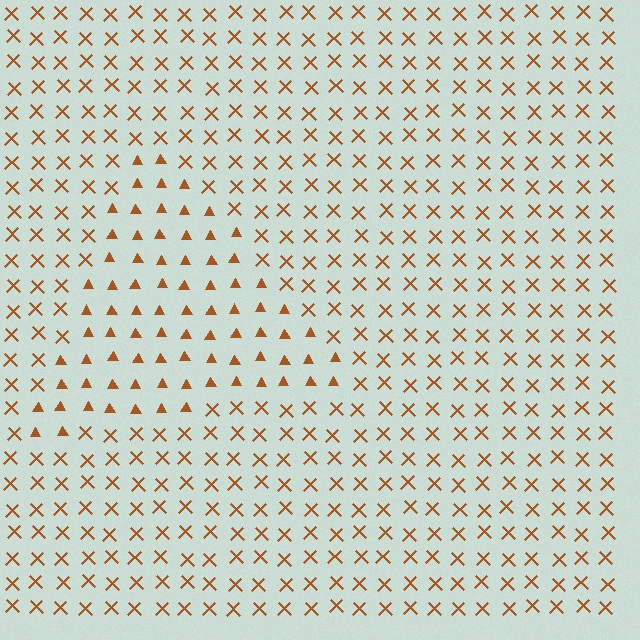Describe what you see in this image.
The image is filled with small brown elements arranged in a uniform grid. A triangle-shaped region contains triangles, while the surrounding area contains X marks. The boundary is defined purely by the change in element shape.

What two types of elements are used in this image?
The image uses triangles inside the triangle region and X marks outside it.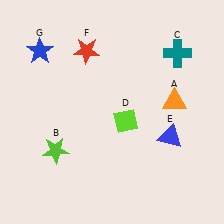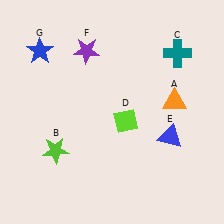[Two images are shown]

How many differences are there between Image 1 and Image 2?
There is 1 difference between the two images.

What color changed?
The star (F) changed from red in Image 1 to purple in Image 2.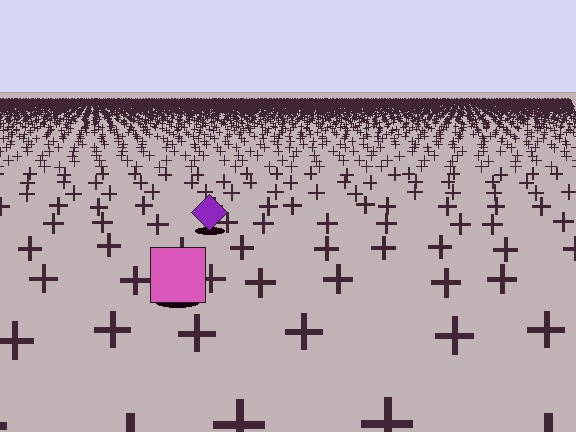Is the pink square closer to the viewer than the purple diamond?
Yes. The pink square is closer — you can tell from the texture gradient: the ground texture is coarser near it.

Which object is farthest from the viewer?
The purple diamond is farthest from the viewer. It appears smaller and the ground texture around it is denser.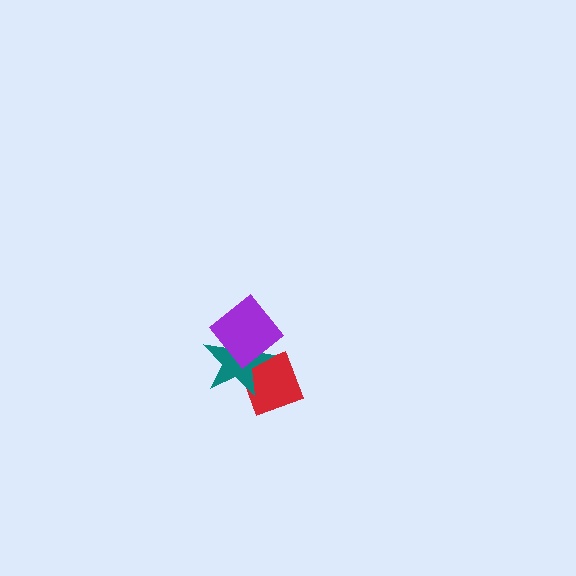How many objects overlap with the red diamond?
2 objects overlap with the red diamond.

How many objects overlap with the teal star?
2 objects overlap with the teal star.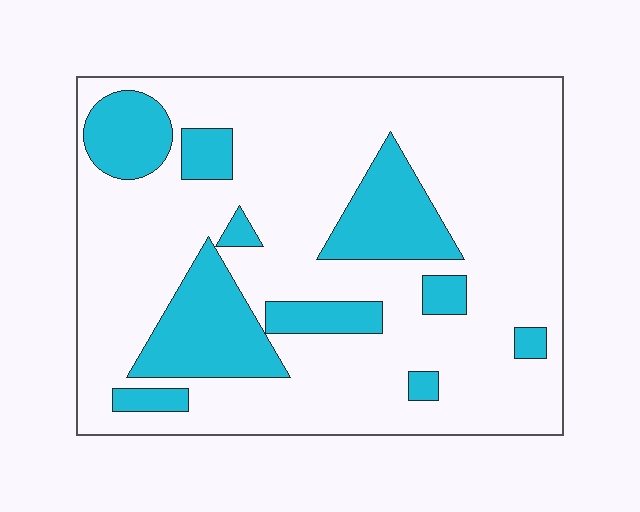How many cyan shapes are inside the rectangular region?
10.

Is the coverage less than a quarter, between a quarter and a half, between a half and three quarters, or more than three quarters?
Less than a quarter.